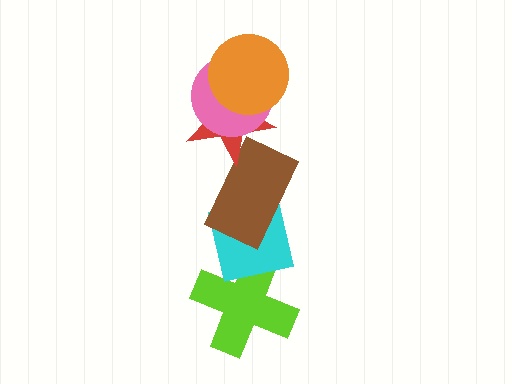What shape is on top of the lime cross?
The cyan square is on top of the lime cross.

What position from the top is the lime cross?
The lime cross is 6th from the top.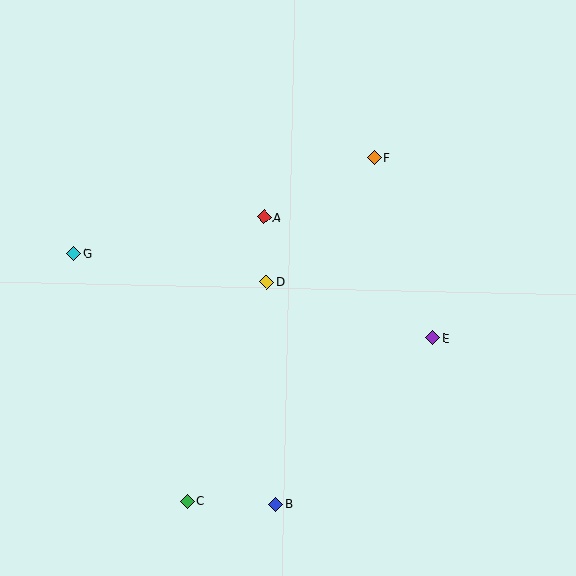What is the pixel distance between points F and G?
The distance between F and G is 315 pixels.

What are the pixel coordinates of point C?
Point C is at (187, 501).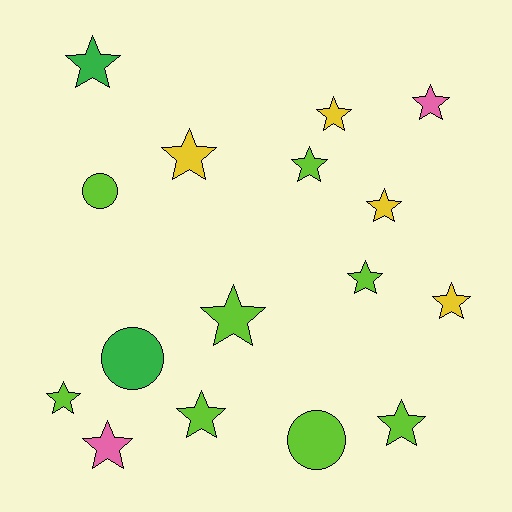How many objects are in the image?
There are 16 objects.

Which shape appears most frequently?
Star, with 13 objects.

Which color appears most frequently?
Lime, with 8 objects.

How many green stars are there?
There is 1 green star.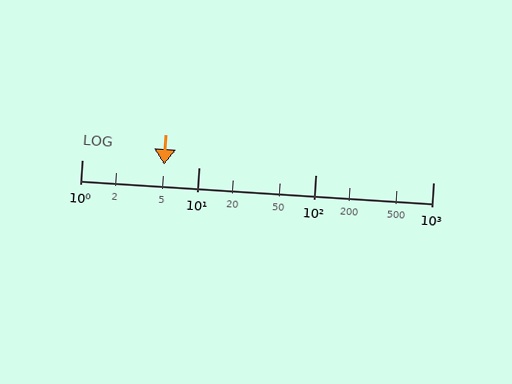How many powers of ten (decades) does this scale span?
The scale spans 3 decades, from 1 to 1000.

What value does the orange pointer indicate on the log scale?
The pointer indicates approximately 5.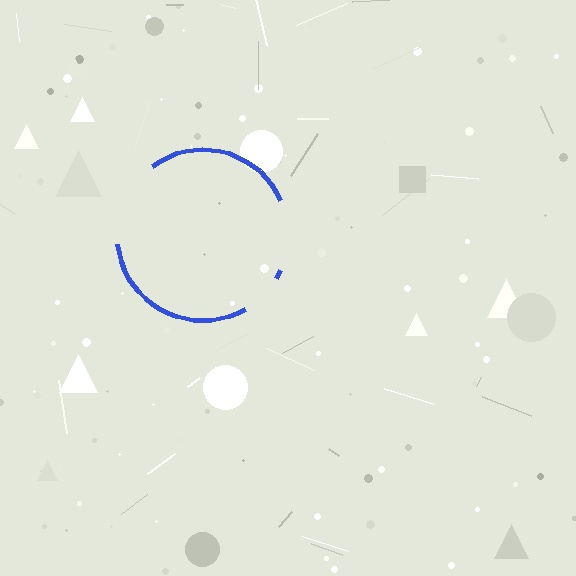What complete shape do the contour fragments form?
The contour fragments form a circle.